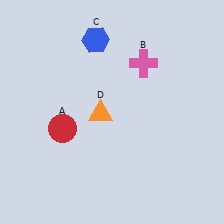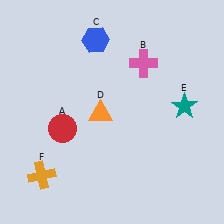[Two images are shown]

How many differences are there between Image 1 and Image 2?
There are 2 differences between the two images.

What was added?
A teal star (E), an orange cross (F) were added in Image 2.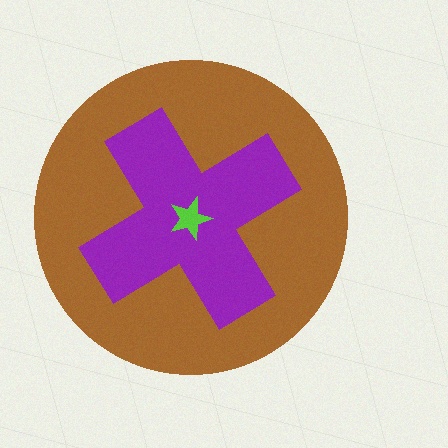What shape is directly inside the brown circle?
The purple cross.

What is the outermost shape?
The brown circle.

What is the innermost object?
The lime star.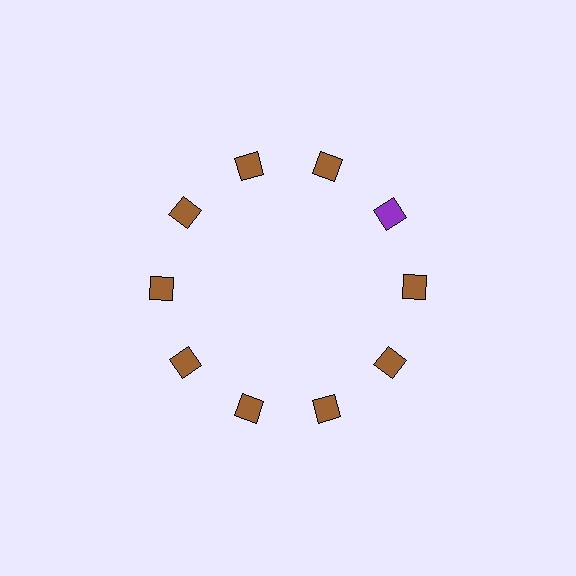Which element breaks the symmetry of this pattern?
The purple square at roughly the 2 o'clock position breaks the symmetry. All other shapes are brown squares.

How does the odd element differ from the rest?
It has a different color: purple instead of brown.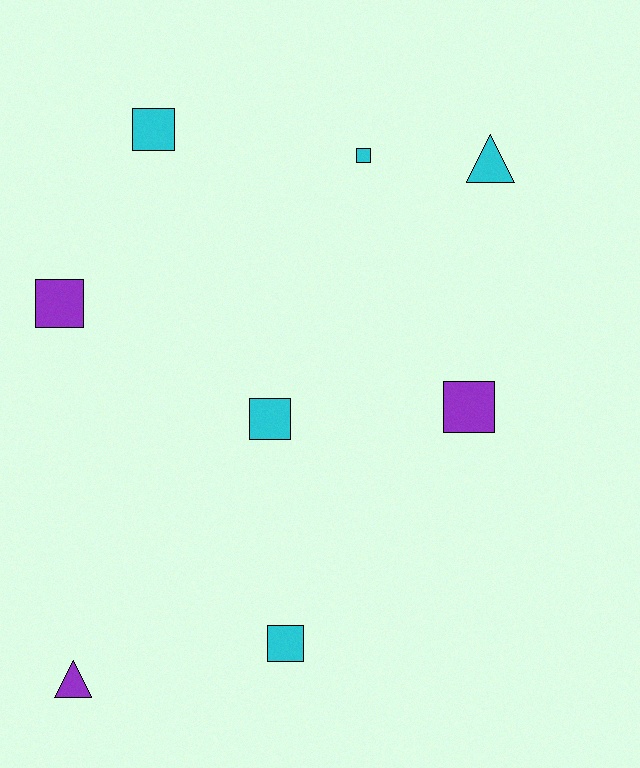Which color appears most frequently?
Cyan, with 5 objects.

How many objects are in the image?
There are 8 objects.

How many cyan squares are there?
There are 4 cyan squares.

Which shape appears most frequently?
Square, with 6 objects.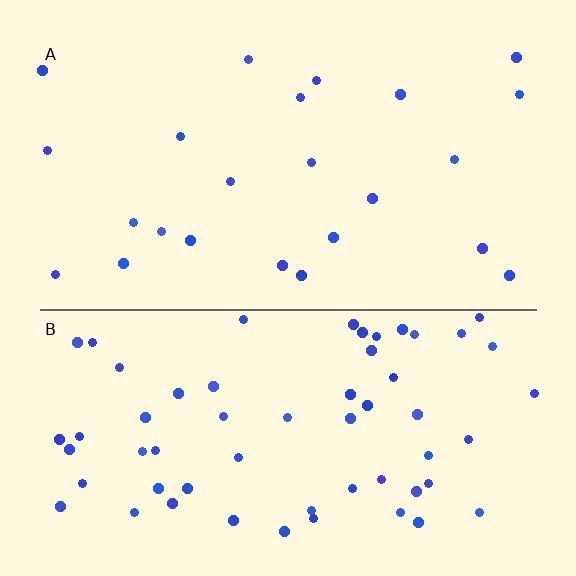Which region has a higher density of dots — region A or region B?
B (the bottom).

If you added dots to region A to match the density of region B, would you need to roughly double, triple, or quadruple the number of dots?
Approximately triple.